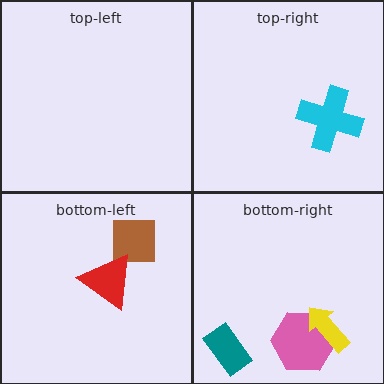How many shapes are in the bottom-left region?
2.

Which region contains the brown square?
The bottom-left region.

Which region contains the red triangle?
The bottom-left region.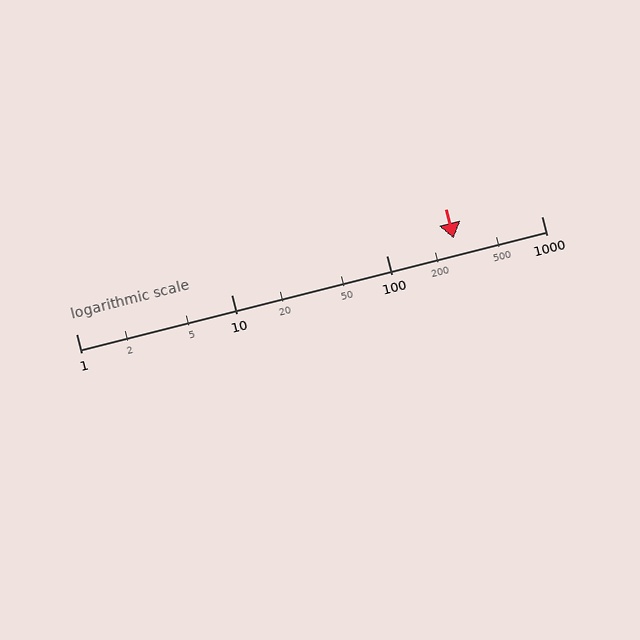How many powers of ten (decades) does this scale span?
The scale spans 3 decades, from 1 to 1000.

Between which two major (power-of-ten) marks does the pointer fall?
The pointer is between 100 and 1000.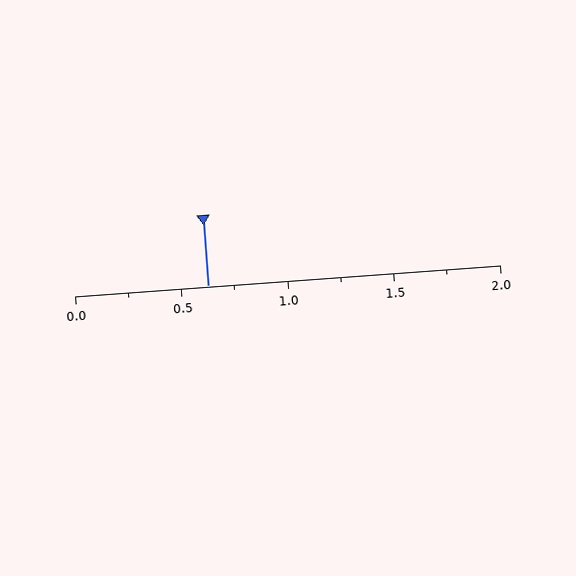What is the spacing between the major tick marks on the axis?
The major ticks are spaced 0.5 apart.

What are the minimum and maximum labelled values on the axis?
The axis runs from 0.0 to 2.0.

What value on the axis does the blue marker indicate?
The marker indicates approximately 0.62.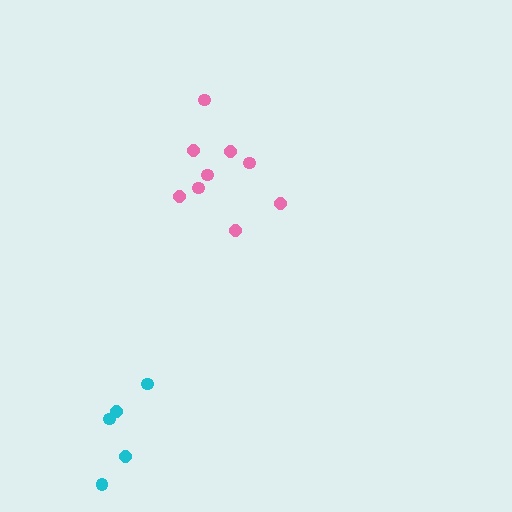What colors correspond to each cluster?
The clusters are colored: cyan, pink.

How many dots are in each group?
Group 1: 5 dots, Group 2: 9 dots (14 total).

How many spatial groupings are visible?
There are 2 spatial groupings.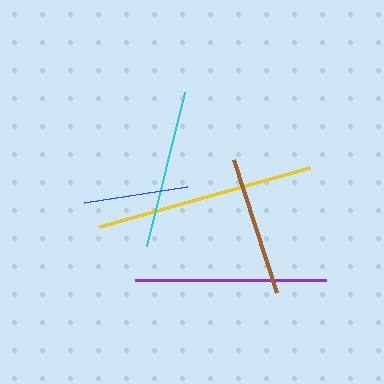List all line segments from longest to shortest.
From longest to shortest: yellow, purple, cyan, brown, blue.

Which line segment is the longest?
The yellow line is the longest at approximately 217 pixels.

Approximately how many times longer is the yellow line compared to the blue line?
The yellow line is approximately 2.1 times the length of the blue line.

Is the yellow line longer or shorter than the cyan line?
The yellow line is longer than the cyan line.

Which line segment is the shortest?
The blue line is the shortest at approximately 104 pixels.